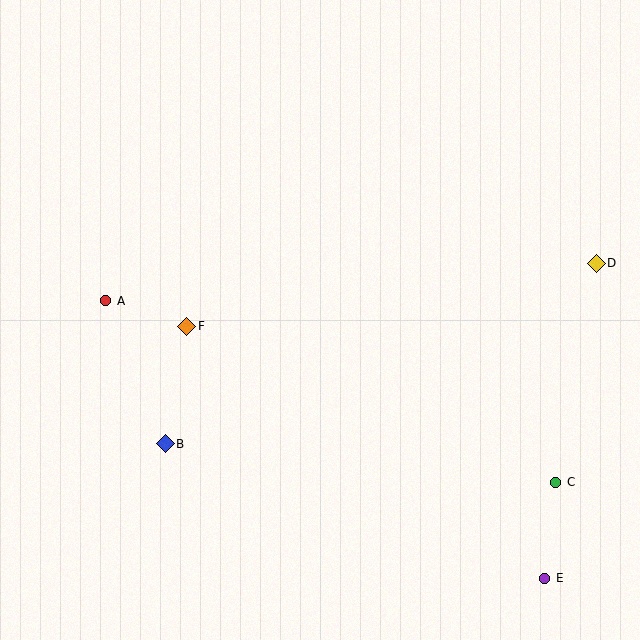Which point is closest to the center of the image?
Point F at (187, 326) is closest to the center.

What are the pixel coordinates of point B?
Point B is at (165, 444).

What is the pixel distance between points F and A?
The distance between F and A is 85 pixels.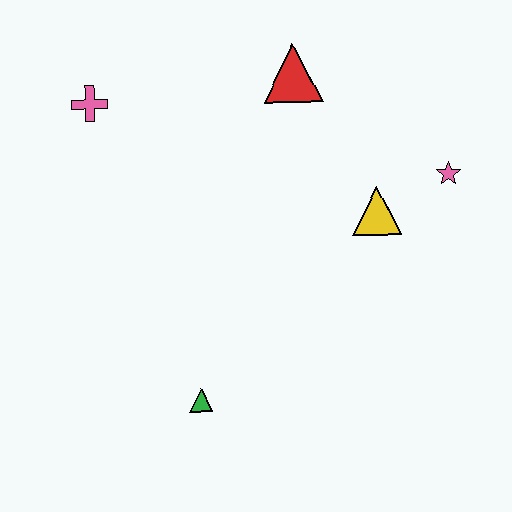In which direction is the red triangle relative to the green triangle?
The red triangle is above the green triangle.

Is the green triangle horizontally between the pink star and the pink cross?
Yes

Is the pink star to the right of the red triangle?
Yes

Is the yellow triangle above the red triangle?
No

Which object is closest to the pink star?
The yellow triangle is closest to the pink star.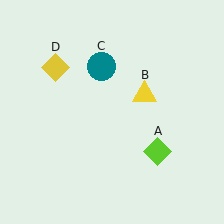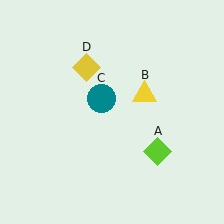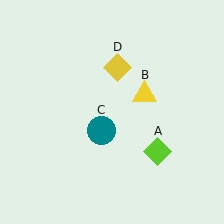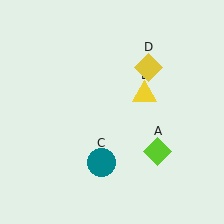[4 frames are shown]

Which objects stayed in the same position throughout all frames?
Lime diamond (object A) and yellow triangle (object B) remained stationary.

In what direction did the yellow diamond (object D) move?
The yellow diamond (object D) moved right.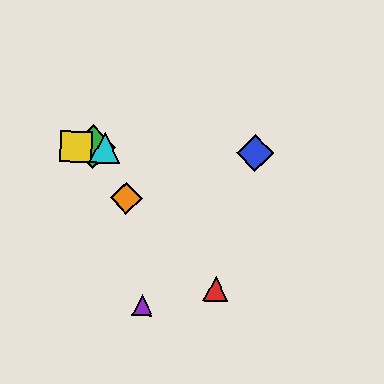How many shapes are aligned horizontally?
4 shapes (the blue diamond, the green diamond, the yellow square, the cyan triangle) are aligned horizontally.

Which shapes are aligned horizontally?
The blue diamond, the green diamond, the yellow square, the cyan triangle are aligned horizontally.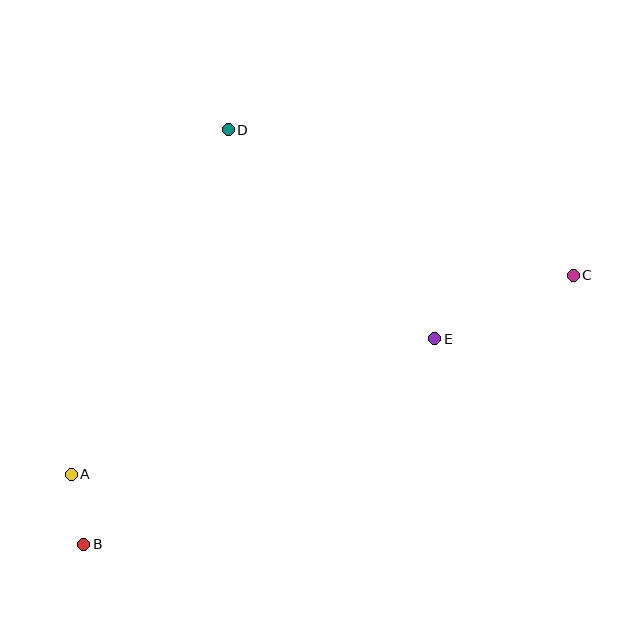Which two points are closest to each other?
Points A and B are closest to each other.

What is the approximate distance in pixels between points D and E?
The distance between D and E is approximately 294 pixels.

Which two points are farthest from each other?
Points B and C are farthest from each other.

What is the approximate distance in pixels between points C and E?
The distance between C and E is approximately 152 pixels.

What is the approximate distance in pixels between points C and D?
The distance between C and D is approximately 375 pixels.